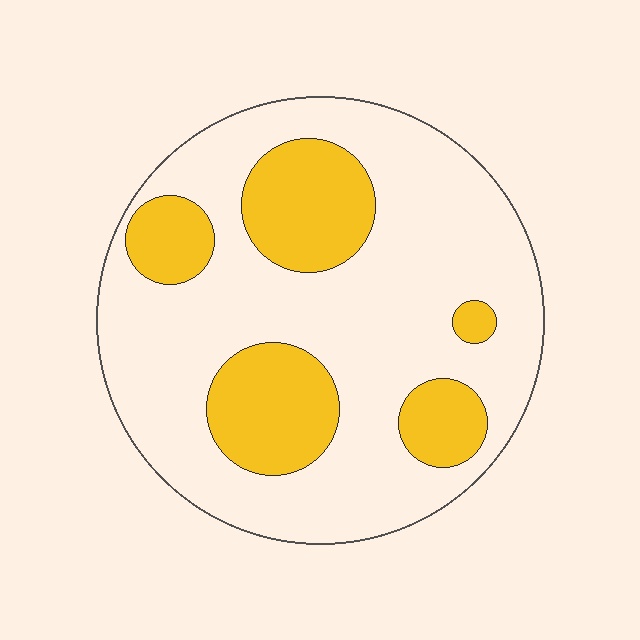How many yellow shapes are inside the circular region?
5.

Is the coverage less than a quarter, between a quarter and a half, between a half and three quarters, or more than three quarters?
Between a quarter and a half.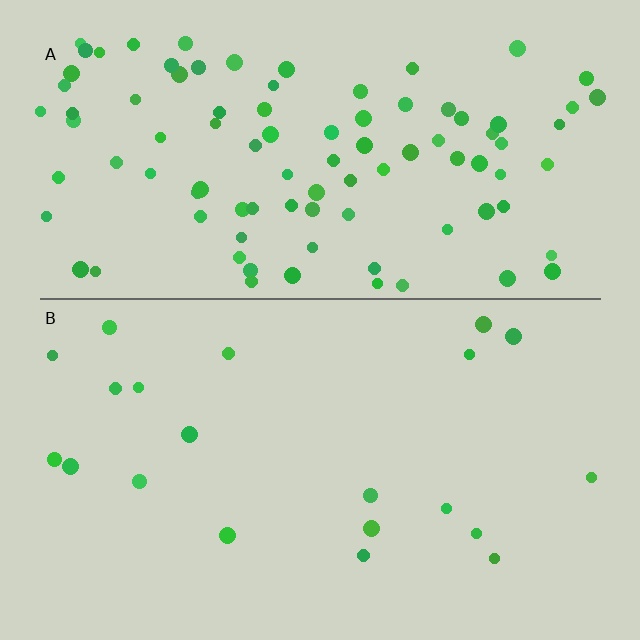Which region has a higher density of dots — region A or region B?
A (the top).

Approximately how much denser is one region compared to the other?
Approximately 4.6× — region A over region B.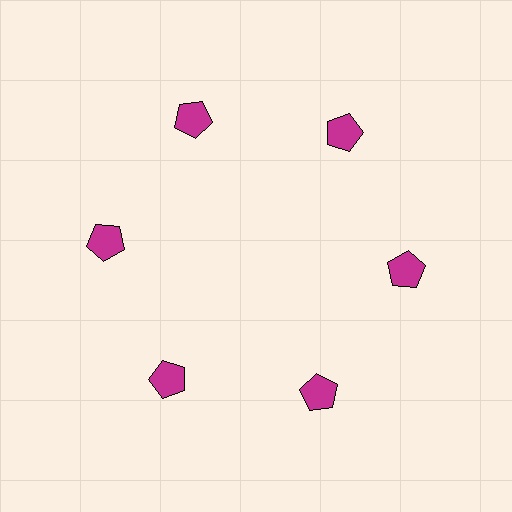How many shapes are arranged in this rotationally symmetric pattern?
There are 6 shapes, arranged in 6 groups of 1.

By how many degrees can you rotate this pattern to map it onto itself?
The pattern maps onto itself every 60 degrees of rotation.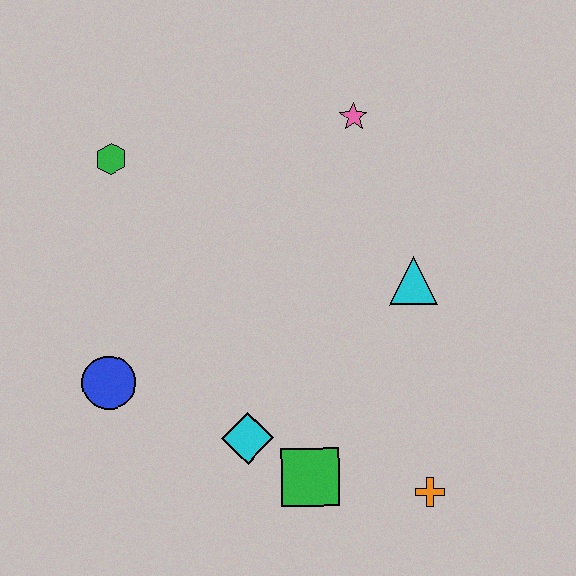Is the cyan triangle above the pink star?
No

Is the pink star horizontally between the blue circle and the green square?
No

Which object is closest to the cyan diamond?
The green square is closest to the cyan diamond.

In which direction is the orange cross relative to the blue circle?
The orange cross is to the right of the blue circle.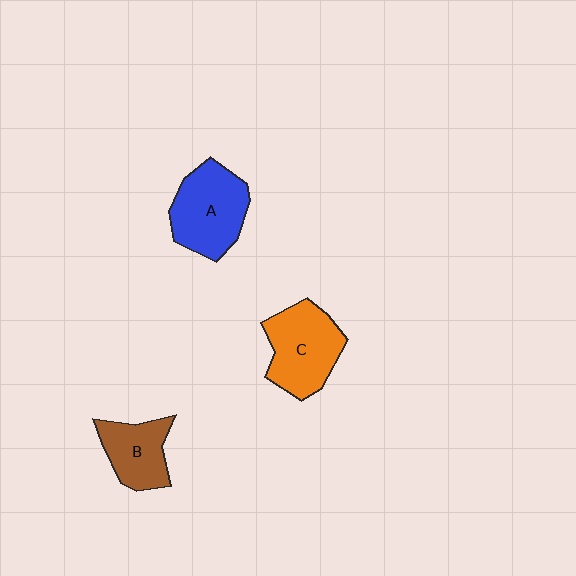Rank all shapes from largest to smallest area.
From largest to smallest: A (blue), C (orange), B (brown).